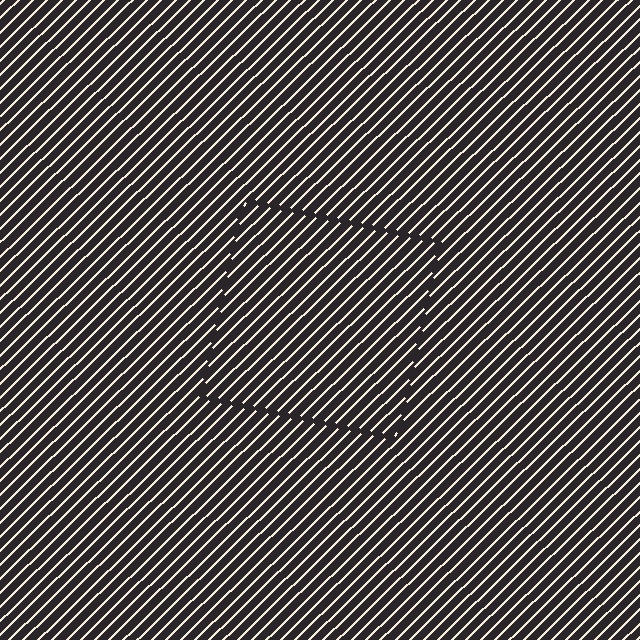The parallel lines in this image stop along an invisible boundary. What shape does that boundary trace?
An illusory square. The interior of the shape contains the same grating, shifted by half a period — the contour is defined by the phase discontinuity where line-ends from the inner and outer gratings abut.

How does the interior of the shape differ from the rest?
The interior of the shape contains the same grating, shifted by half a period — the contour is defined by the phase discontinuity where line-ends from the inner and outer gratings abut.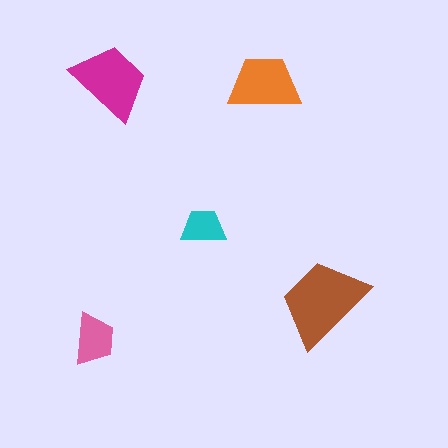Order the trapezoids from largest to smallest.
the brown one, the magenta one, the orange one, the pink one, the cyan one.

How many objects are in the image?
There are 5 objects in the image.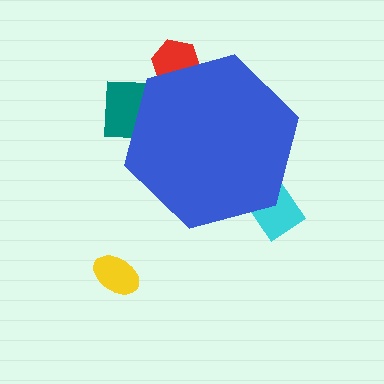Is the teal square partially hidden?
Yes, the teal square is partially hidden behind the blue hexagon.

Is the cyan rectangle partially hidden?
Yes, the cyan rectangle is partially hidden behind the blue hexagon.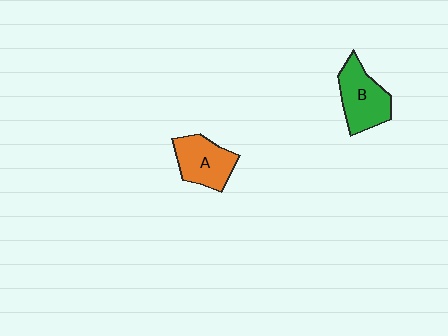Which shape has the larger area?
Shape B (green).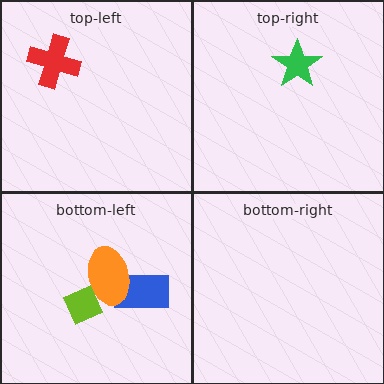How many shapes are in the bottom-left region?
3.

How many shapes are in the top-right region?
1.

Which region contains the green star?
The top-right region.